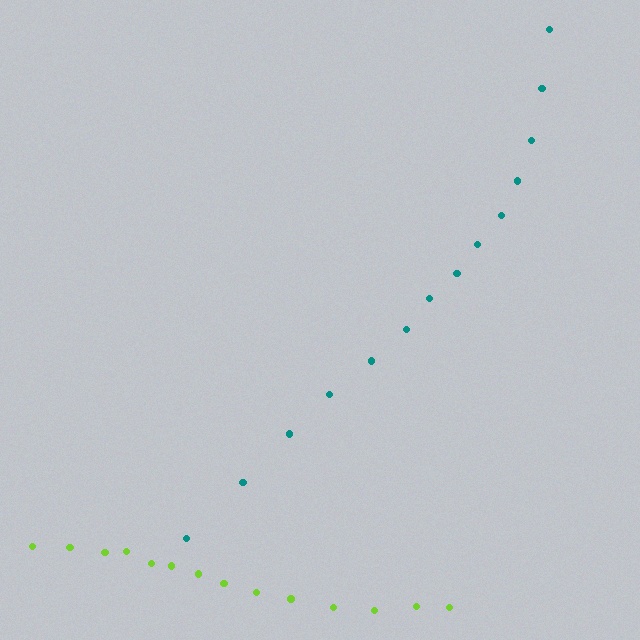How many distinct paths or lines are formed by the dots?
There are 2 distinct paths.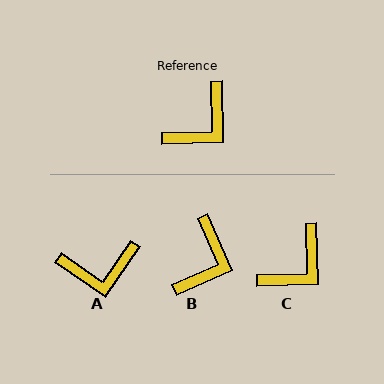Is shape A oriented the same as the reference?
No, it is off by about 36 degrees.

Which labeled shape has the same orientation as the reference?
C.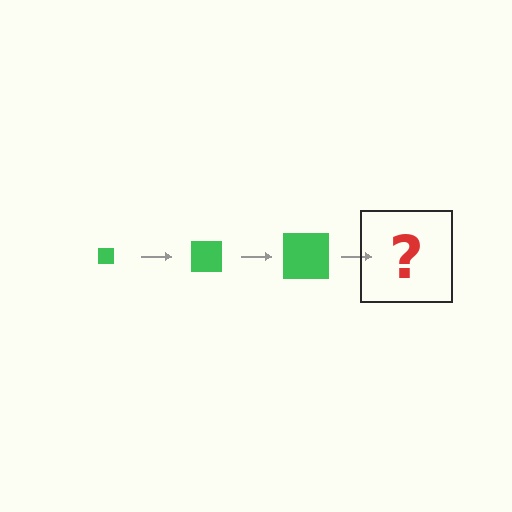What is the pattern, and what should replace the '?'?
The pattern is that the square gets progressively larger each step. The '?' should be a green square, larger than the previous one.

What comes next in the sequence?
The next element should be a green square, larger than the previous one.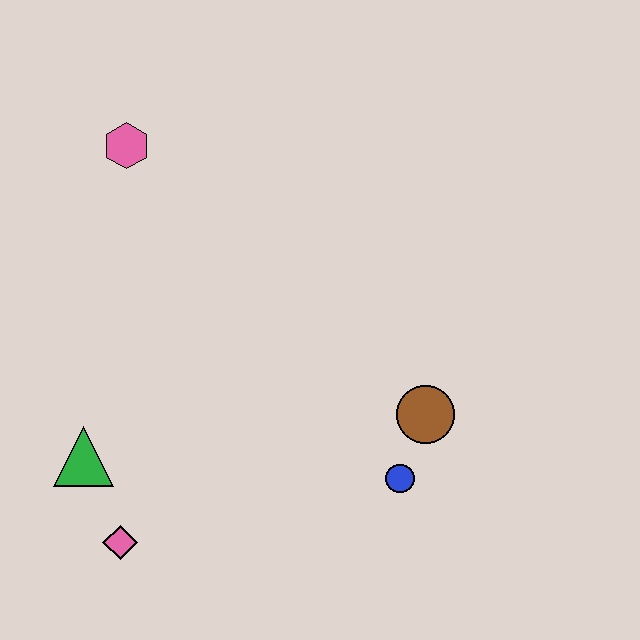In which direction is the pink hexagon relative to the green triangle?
The pink hexagon is above the green triangle.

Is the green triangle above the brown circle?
No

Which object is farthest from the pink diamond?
The pink hexagon is farthest from the pink diamond.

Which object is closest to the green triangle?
The pink diamond is closest to the green triangle.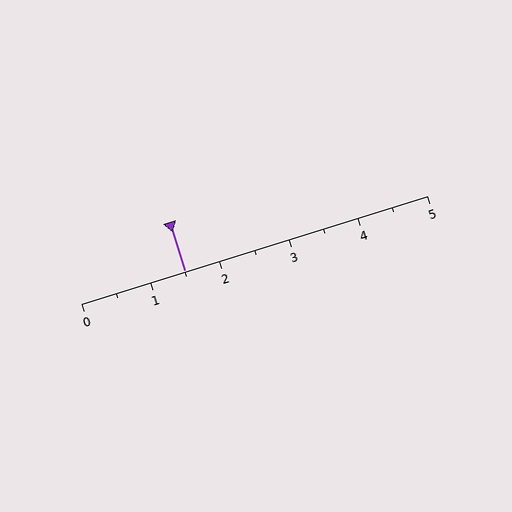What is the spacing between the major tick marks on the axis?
The major ticks are spaced 1 apart.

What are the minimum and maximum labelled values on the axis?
The axis runs from 0 to 5.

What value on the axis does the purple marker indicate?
The marker indicates approximately 1.5.